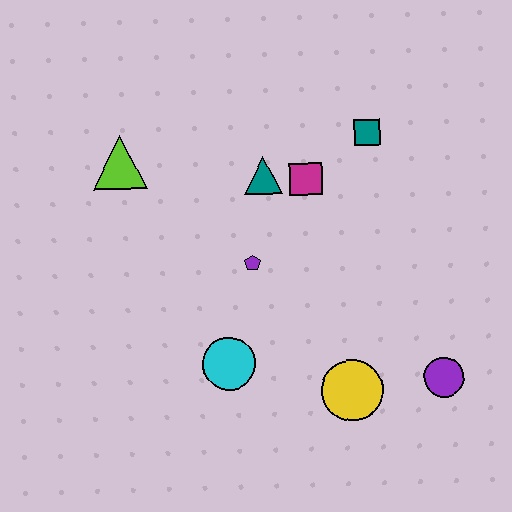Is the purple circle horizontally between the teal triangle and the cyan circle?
No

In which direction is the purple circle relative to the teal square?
The purple circle is below the teal square.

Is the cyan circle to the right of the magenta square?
No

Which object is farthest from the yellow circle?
The lime triangle is farthest from the yellow circle.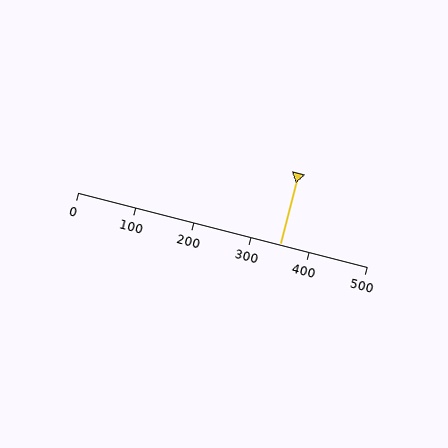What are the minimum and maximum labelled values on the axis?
The axis runs from 0 to 500.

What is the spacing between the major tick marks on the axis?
The major ticks are spaced 100 apart.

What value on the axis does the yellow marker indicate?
The marker indicates approximately 350.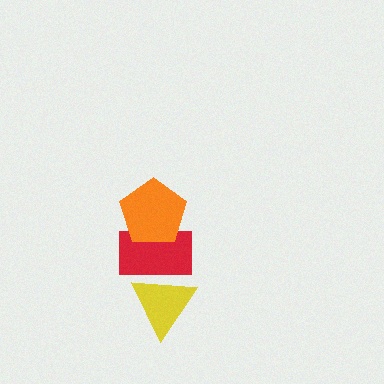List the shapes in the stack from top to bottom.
From top to bottom: the orange pentagon, the red rectangle, the yellow triangle.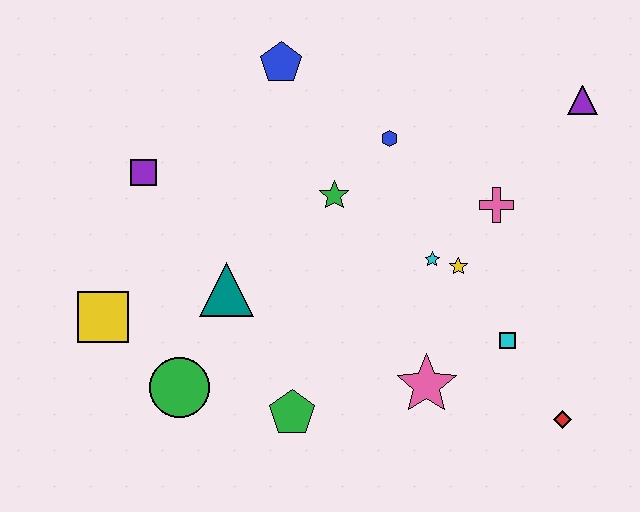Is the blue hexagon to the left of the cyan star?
Yes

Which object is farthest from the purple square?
The red diamond is farthest from the purple square.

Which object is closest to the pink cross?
The yellow star is closest to the pink cross.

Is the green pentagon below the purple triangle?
Yes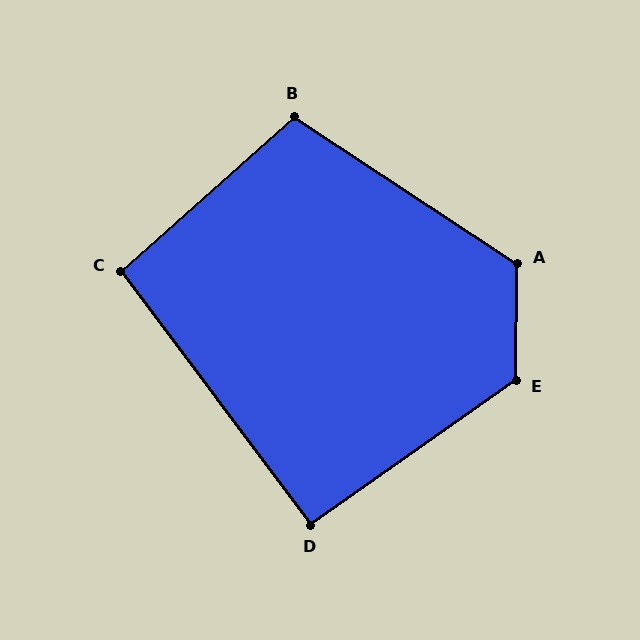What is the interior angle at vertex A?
Approximately 123 degrees (obtuse).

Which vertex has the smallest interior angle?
D, at approximately 92 degrees.